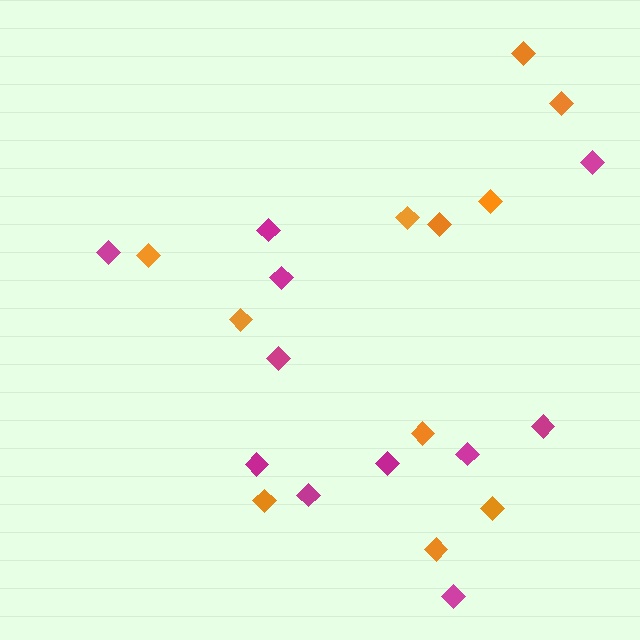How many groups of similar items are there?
There are 2 groups: one group of orange diamonds (11) and one group of magenta diamonds (11).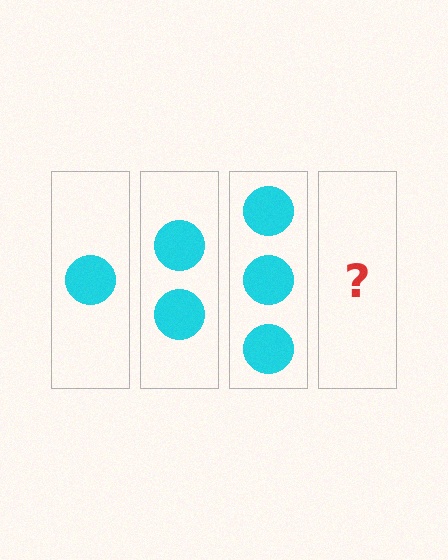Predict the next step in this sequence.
The next step is 4 circles.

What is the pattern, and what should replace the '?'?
The pattern is that each step adds one more circle. The '?' should be 4 circles.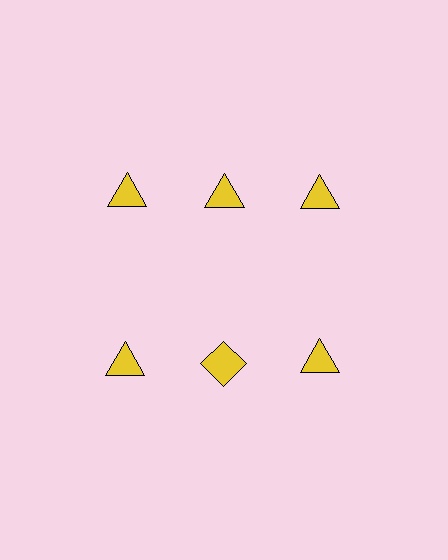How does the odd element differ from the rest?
It has a different shape: diamond instead of triangle.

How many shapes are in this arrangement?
There are 6 shapes arranged in a grid pattern.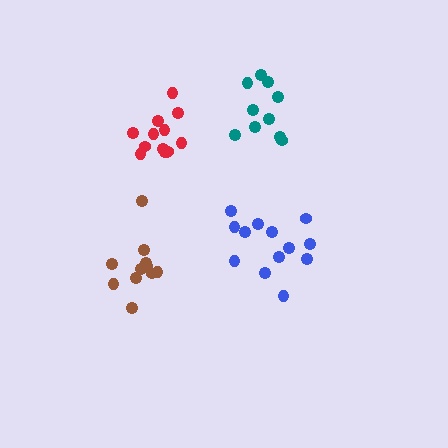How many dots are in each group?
Group 1: 13 dots, Group 2: 11 dots, Group 3: 13 dots, Group 4: 10 dots (47 total).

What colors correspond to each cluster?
The clusters are colored: red, brown, blue, teal.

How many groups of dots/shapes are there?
There are 4 groups.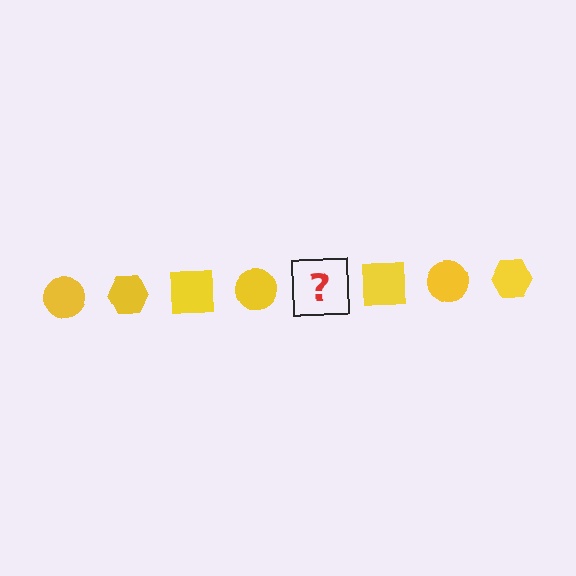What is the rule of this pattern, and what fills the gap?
The rule is that the pattern cycles through circle, hexagon, square shapes in yellow. The gap should be filled with a yellow hexagon.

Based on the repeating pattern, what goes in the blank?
The blank should be a yellow hexagon.